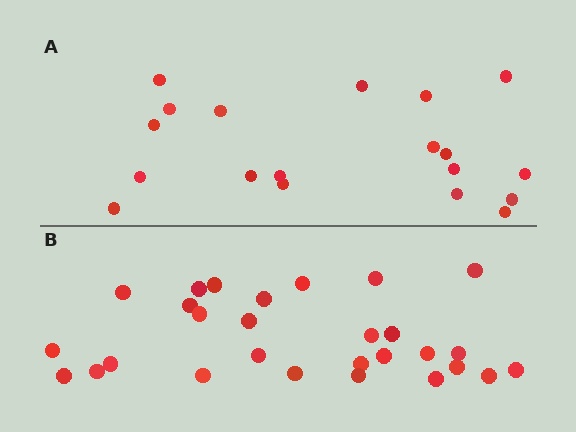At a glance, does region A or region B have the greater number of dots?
Region B (the bottom region) has more dots.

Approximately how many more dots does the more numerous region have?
Region B has roughly 8 or so more dots than region A.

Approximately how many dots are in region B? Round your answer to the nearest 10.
About 30 dots. (The exact count is 28, which rounds to 30.)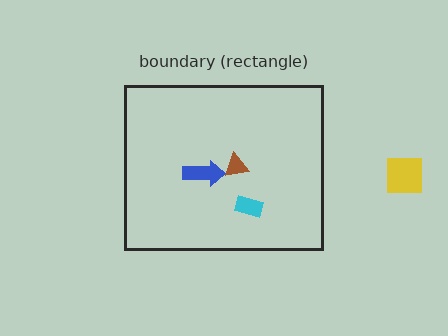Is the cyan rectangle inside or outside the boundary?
Inside.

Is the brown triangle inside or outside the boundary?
Inside.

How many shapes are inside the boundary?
3 inside, 1 outside.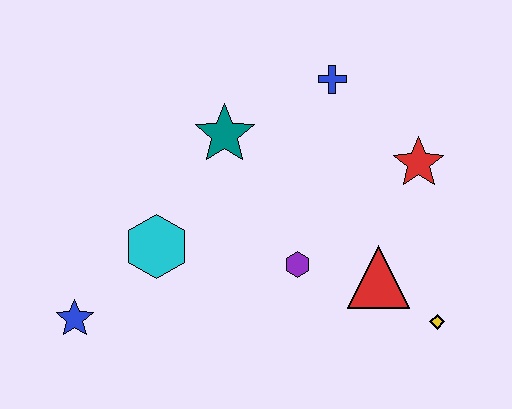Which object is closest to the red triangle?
The yellow diamond is closest to the red triangle.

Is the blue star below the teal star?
Yes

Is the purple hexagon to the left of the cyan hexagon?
No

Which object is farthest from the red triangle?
The blue star is farthest from the red triangle.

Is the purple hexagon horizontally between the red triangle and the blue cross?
No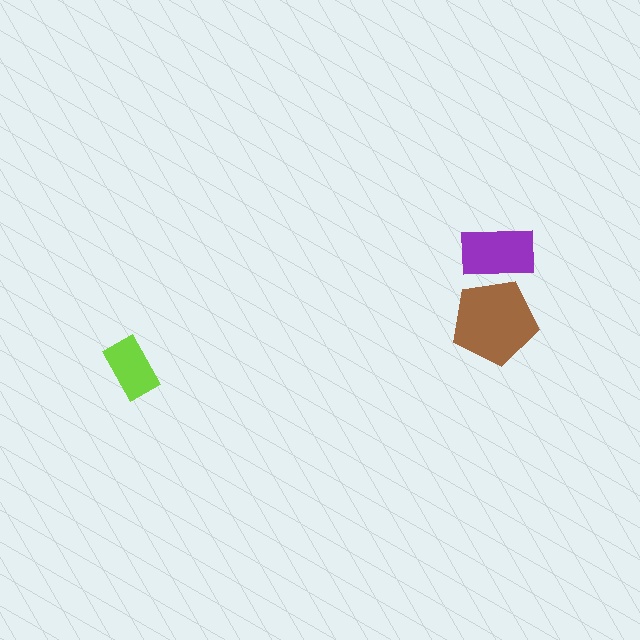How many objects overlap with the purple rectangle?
1 object overlaps with the purple rectangle.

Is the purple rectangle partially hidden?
Yes, it is partially covered by another shape.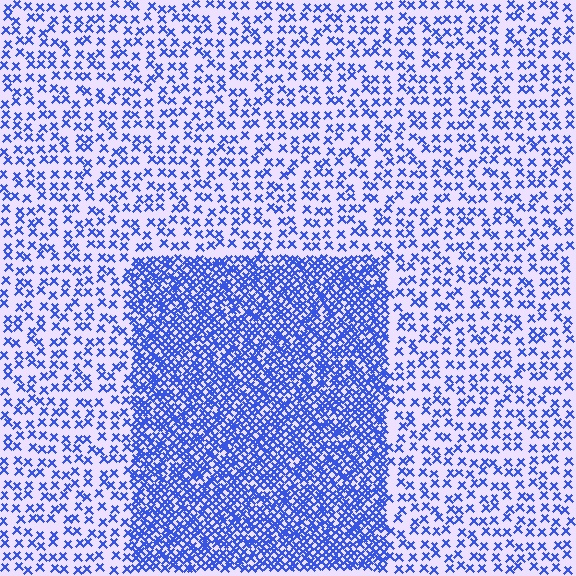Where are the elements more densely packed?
The elements are more densely packed inside the rectangle boundary.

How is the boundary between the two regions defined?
The boundary is defined by a change in element density (approximately 2.7x ratio). All elements are the same color, size, and shape.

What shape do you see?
I see a rectangle.